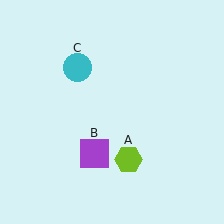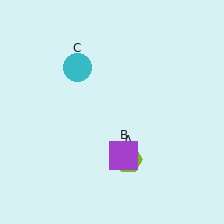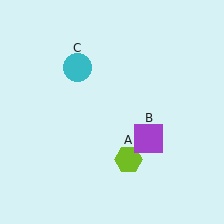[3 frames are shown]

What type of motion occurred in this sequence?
The purple square (object B) rotated counterclockwise around the center of the scene.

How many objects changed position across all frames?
1 object changed position: purple square (object B).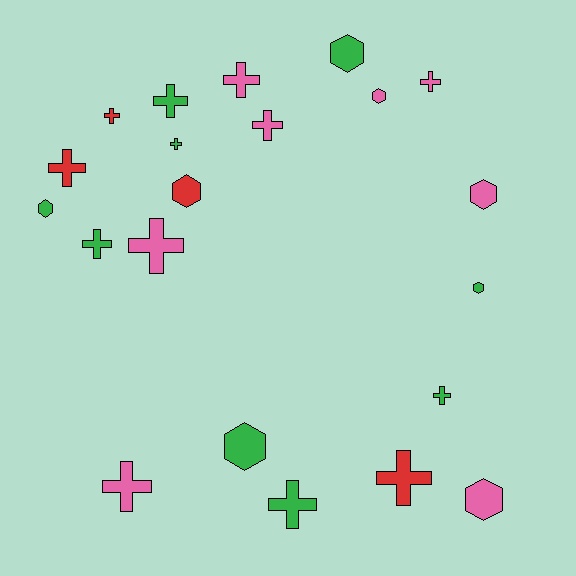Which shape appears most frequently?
Cross, with 13 objects.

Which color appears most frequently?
Green, with 9 objects.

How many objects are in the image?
There are 21 objects.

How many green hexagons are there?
There are 4 green hexagons.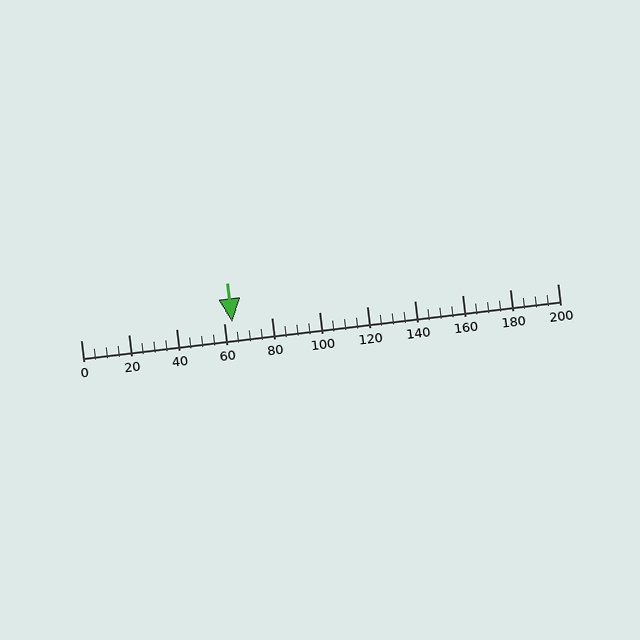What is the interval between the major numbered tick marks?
The major tick marks are spaced 20 units apart.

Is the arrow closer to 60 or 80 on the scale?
The arrow is closer to 60.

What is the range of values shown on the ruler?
The ruler shows values from 0 to 200.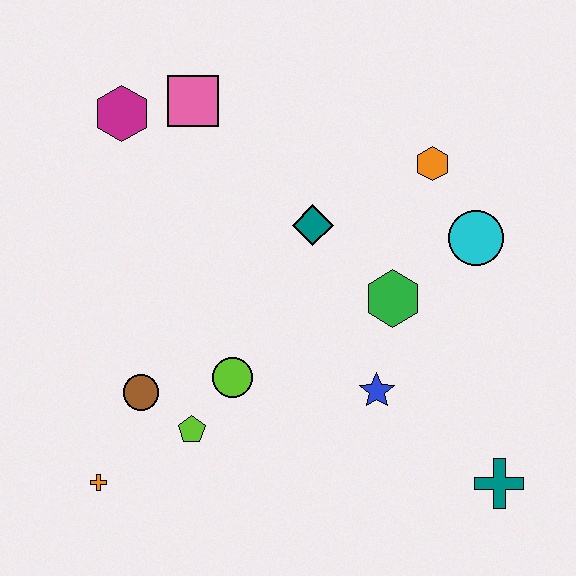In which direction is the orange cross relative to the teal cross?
The orange cross is to the left of the teal cross.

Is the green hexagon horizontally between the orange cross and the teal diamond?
No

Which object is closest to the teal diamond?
The green hexagon is closest to the teal diamond.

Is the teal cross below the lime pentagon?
Yes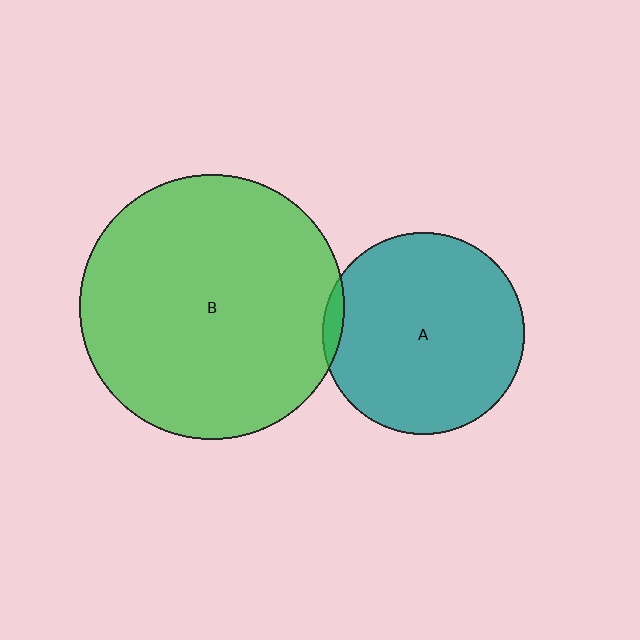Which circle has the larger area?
Circle B (green).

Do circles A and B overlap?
Yes.